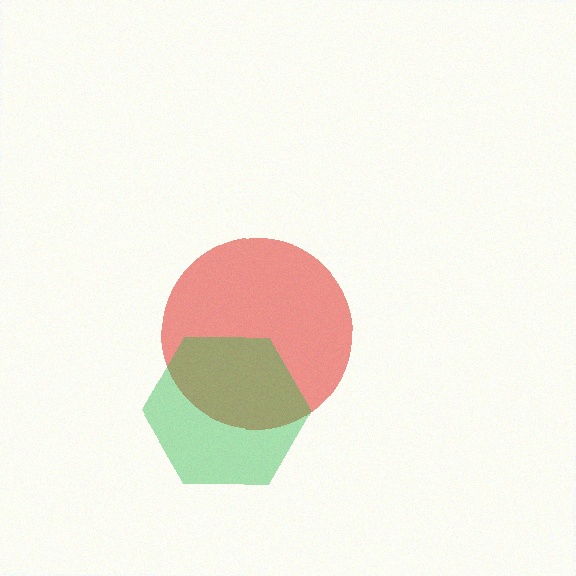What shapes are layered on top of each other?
The layered shapes are: a red circle, a green hexagon.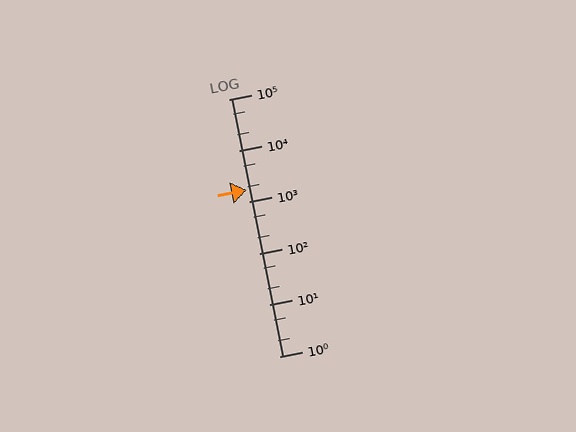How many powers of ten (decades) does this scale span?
The scale spans 5 decades, from 1 to 100000.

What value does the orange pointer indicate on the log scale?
The pointer indicates approximately 1700.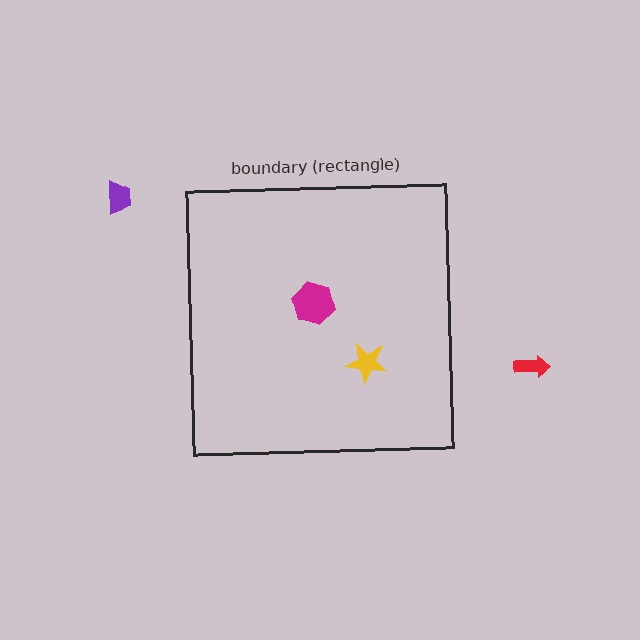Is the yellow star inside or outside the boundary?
Inside.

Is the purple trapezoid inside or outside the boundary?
Outside.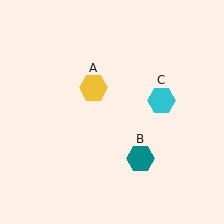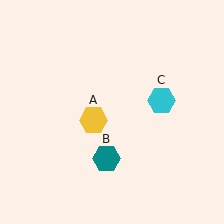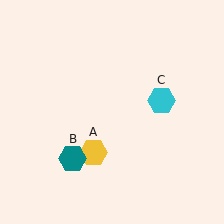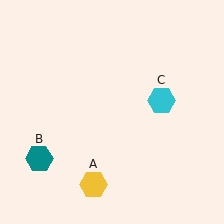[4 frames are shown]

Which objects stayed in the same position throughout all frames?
Cyan hexagon (object C) remained stationary.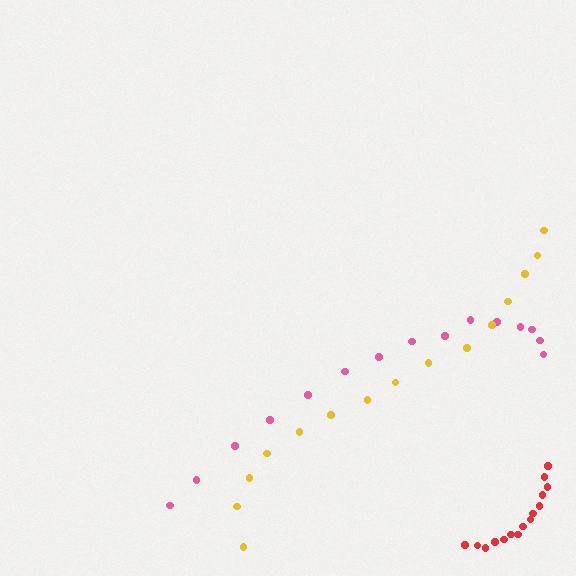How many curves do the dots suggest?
There are 3 distinct paths.